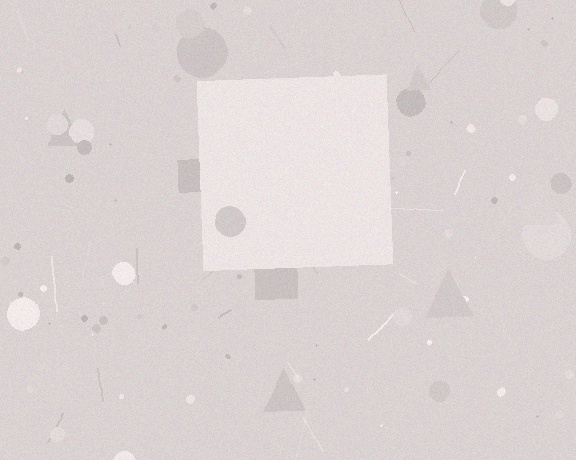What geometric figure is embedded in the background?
A square is embedded in the background.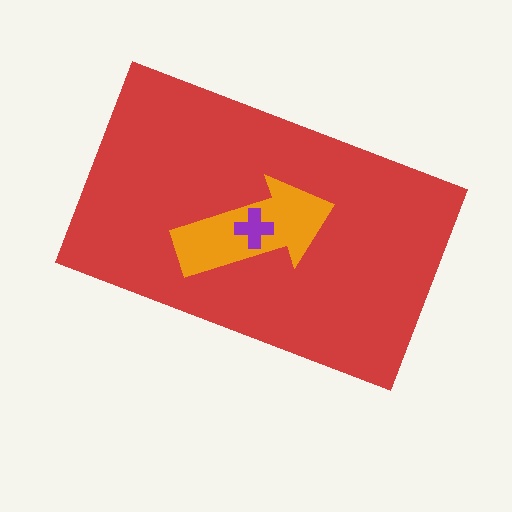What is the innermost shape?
The purple cross.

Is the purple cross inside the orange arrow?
Yes.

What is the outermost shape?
The red rectangle.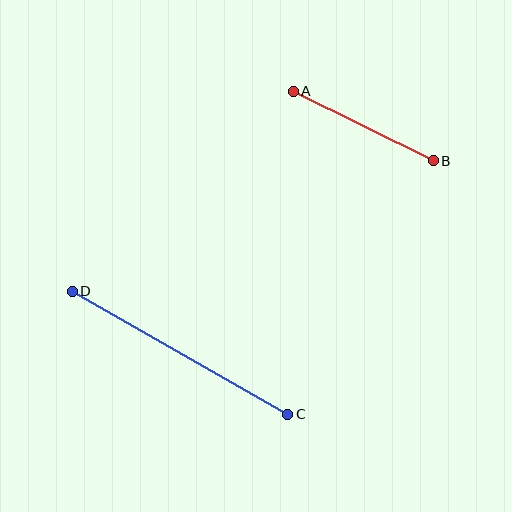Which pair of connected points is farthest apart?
Points C and D are farthest apart.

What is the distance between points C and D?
The distance is approximately 248 pixels.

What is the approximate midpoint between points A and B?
The midpoint is at approximately (363, 126) pixels.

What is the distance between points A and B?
The distance is approximately 157 pixels.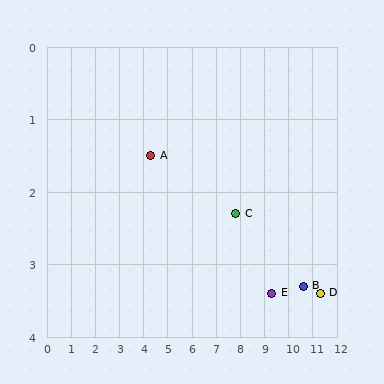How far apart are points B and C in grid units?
Points B and C are about 3.0 grid units apart.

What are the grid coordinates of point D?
Point D is at approximately (11.3, 3.4).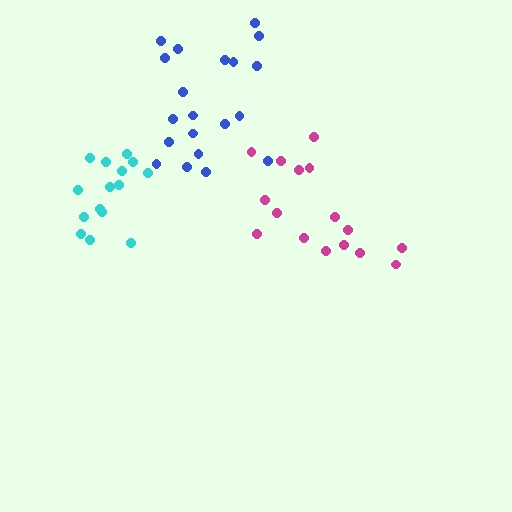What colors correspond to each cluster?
The clusters are colored: magenta, blue, cyan.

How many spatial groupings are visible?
There are 3 spatial groupings.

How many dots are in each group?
Group 1: 16 dots, Group 2: 20 dots, Group 3: 15 dots (51 total).